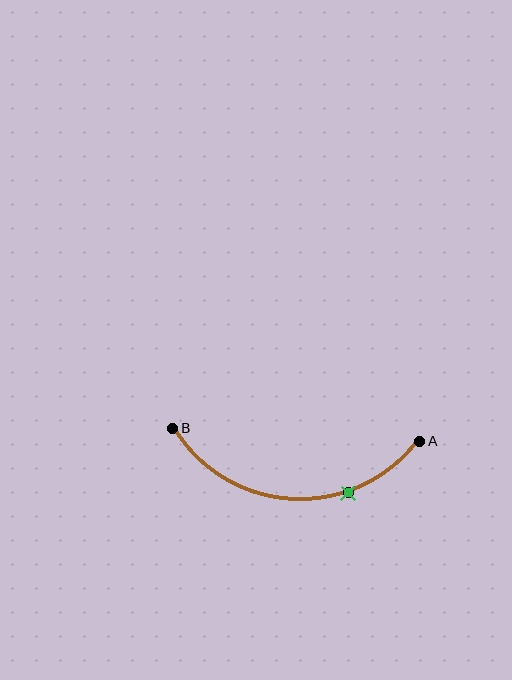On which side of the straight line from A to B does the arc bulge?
The arc bulges below the straight line connecting A and B.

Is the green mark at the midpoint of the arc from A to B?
No. The green mark lies on the arc but is closer to endpoint A. The arc midpoint would be at the point on the curve equidistant along the arc from both A and B.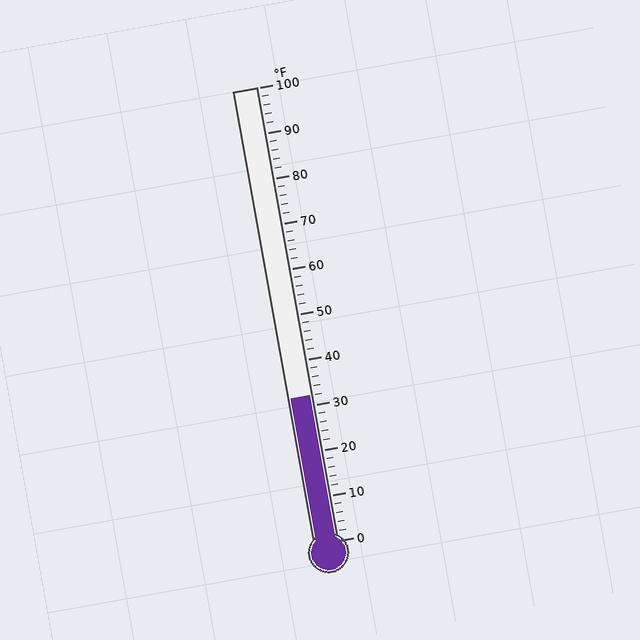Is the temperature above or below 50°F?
The temperature is below 50°F.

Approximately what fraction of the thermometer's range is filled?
The thermometer is filled to approximately 30% of its range.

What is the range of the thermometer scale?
The thermometer scale ranges from 0°F to 100°F.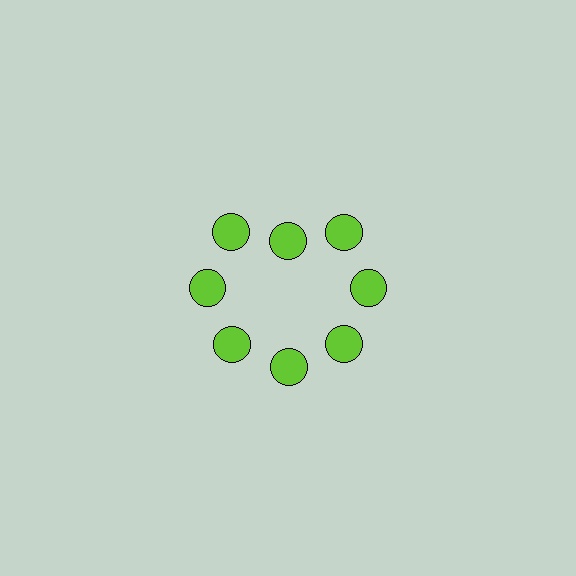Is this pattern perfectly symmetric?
No. The 8 lime circles are arranged in a ring, but one element near the 12 o'clock position is pulled inward toward the center, breaking the 8-fold rotational symmetry.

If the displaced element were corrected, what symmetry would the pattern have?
It would have 8-fold rotational symmetry — the pattern would map onto itself every 45 degrees.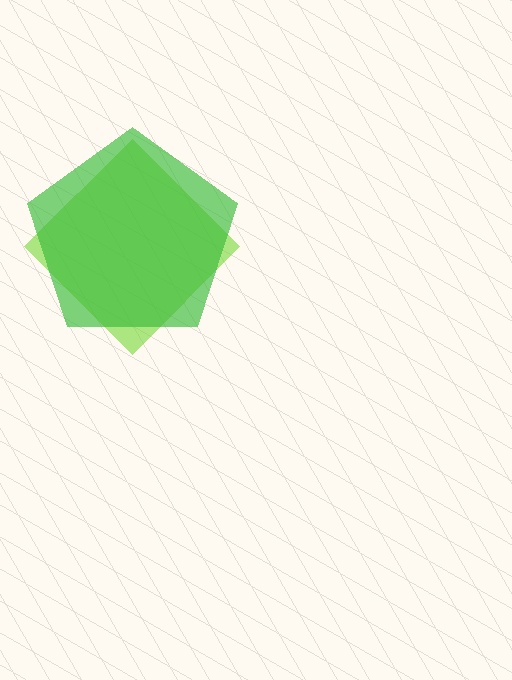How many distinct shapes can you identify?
There are 2 distinct shapes: a lime diamond, a green pentagon.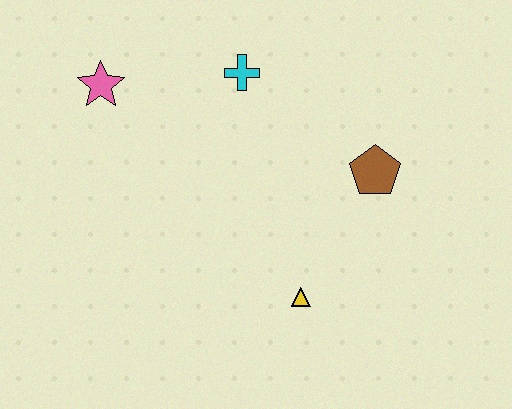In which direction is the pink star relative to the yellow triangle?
The pink star is above the yellow triangle.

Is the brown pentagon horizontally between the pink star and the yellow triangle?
No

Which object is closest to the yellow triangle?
The brown pentagon is closest to the yellow triangle.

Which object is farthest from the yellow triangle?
The pink star is farthest from the yellow triangle.